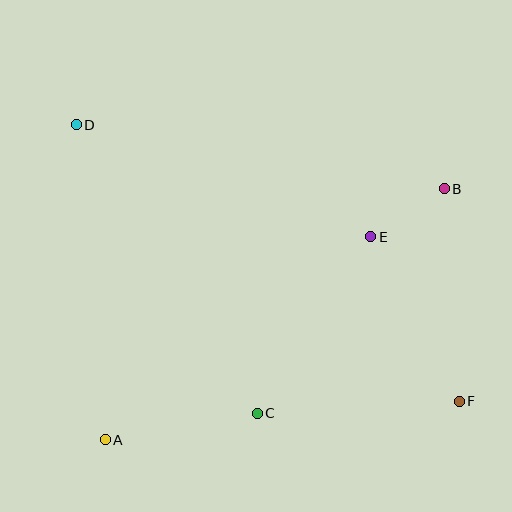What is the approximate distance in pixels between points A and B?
The distance between A and B is approximately 422 pixels.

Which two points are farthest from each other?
Points D and F are farthest from each other.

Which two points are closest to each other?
Points B and E are closest to each other.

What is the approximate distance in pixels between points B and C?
The distance between B and C is approximately 292 pixels.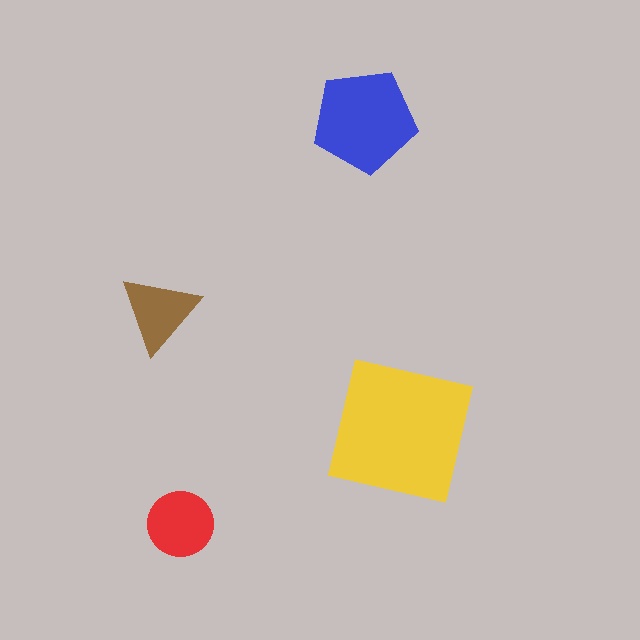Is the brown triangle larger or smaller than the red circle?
Smaller.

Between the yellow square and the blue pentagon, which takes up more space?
The yellow square.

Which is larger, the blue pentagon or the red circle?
The blue pentagon.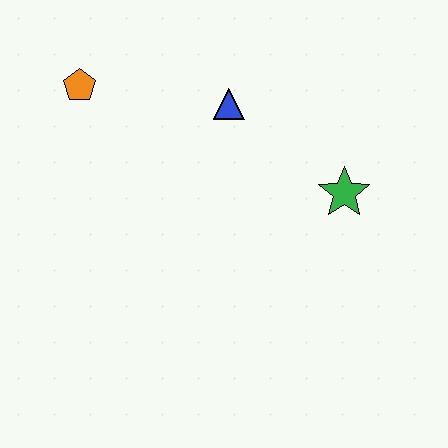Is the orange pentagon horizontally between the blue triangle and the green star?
No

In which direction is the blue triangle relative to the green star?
The blue triangle is to the left of the green star.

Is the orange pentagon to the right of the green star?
No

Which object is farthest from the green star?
The orange pentagon is farthest from the green star.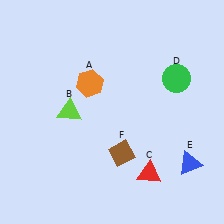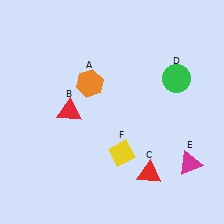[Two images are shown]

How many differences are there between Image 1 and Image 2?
There are 3 differences between the two images.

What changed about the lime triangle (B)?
In Image 1, B is lime. In Image 2, it changed to red.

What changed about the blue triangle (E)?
In Image 1, E is blue. In Image 2, it changed to magenta.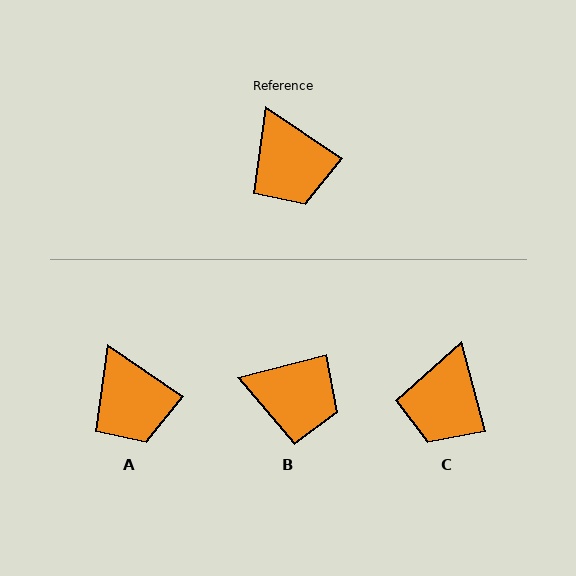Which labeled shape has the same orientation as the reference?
A.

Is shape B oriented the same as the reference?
No, it is off by about 49 degrees.